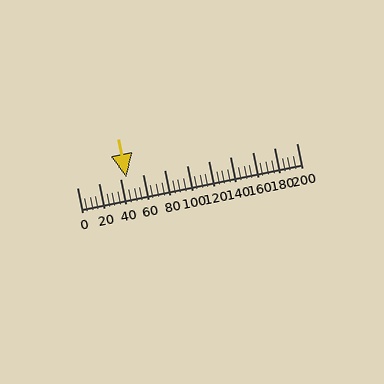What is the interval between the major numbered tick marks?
The major tick marks are spaced 20 units apart.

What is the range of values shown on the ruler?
The ruler shows values from 0 to 200.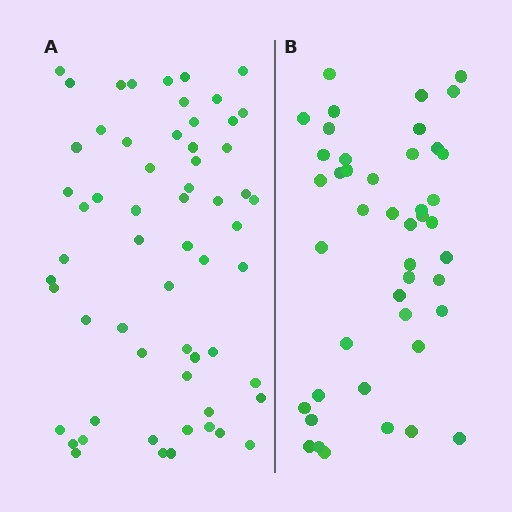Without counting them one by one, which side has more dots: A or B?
Region A (the left region) has more dots.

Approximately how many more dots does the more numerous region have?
Region A has approximately 15 more dots than region B.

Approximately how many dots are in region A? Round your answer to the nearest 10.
About 60 dots.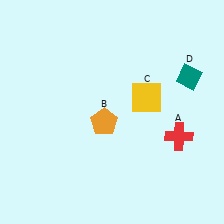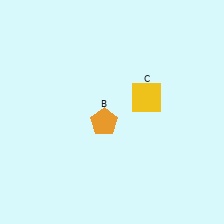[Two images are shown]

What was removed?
The teal diamond (D), the red cross (A) were removed in Image 2.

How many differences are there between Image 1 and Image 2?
There are 2 differences between the two images.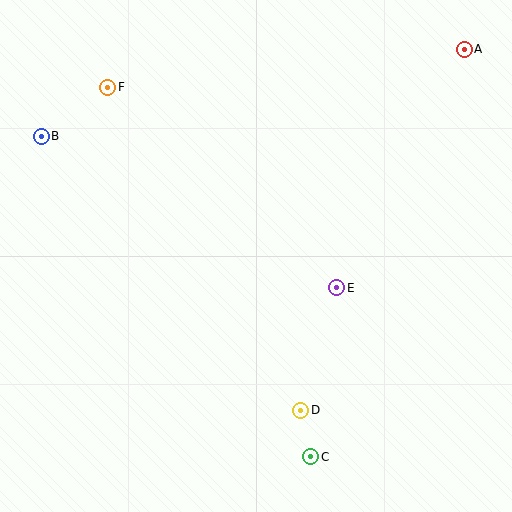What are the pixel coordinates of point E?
Point E is at (337, 288).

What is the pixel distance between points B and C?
The distance between B and C is 419 pixels.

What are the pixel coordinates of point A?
Point A is at (464, 49).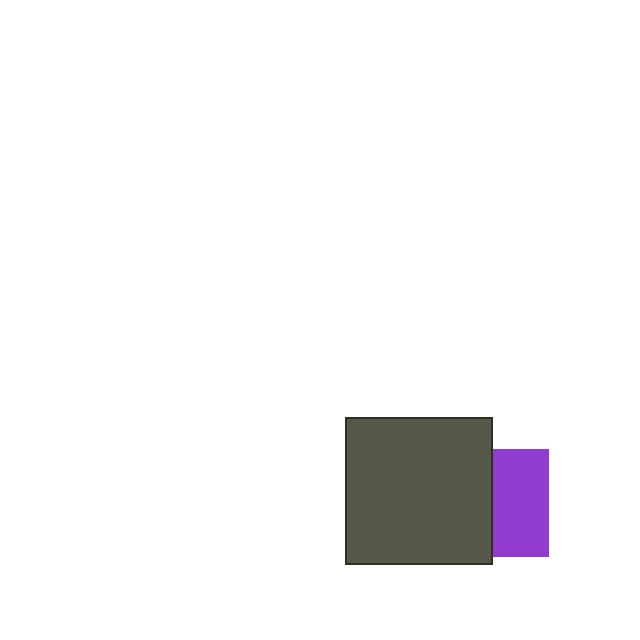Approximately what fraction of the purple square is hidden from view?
Roughly 48% of the purple square is hidden behind the dark gray square.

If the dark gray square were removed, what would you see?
You would see the complete purple square.